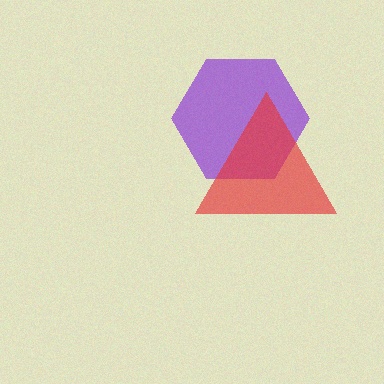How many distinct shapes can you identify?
There are 2 distinct shapes: a purple hexagon, a red triangle.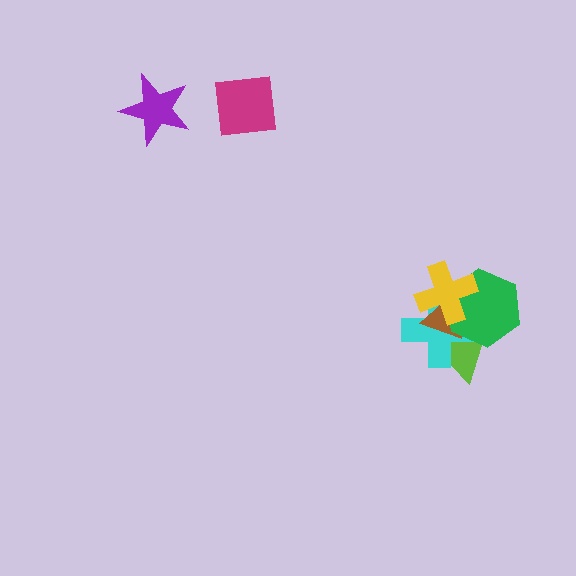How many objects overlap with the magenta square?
0 objects overlap with the magenta square.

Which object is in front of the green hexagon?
The yellow cross is in front of the green hexagon.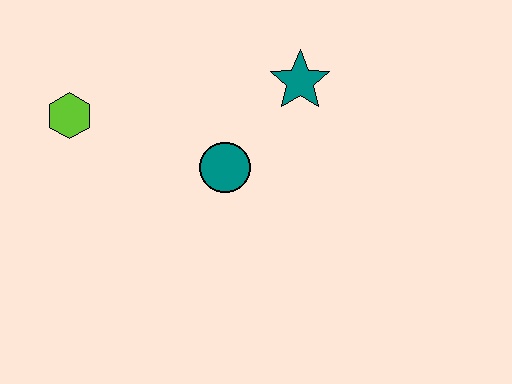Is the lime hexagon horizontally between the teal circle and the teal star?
No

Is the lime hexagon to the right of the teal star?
No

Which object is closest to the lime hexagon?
The teal circle is closest to the lime hexagon.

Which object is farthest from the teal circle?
The lime hexagon is farthest from the teal circle.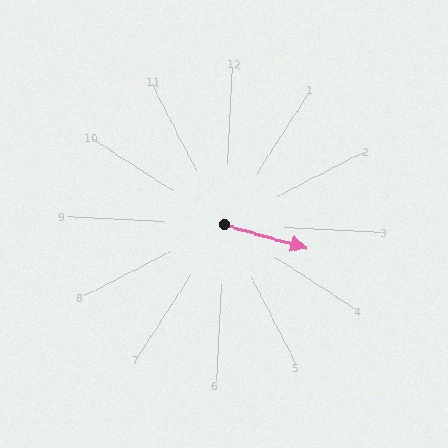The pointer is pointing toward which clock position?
Roughly 3 o'clock.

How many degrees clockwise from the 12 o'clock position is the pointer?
Approximately 103 degrees.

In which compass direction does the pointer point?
East.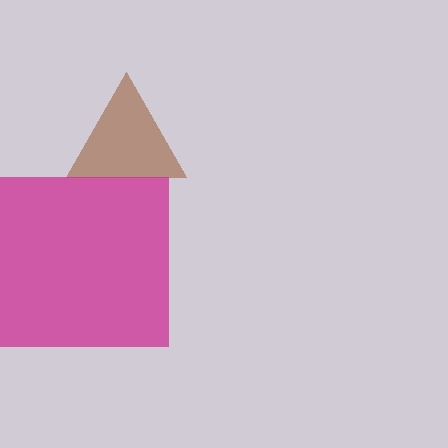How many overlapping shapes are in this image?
There are 2 overlapping shapes in the image.